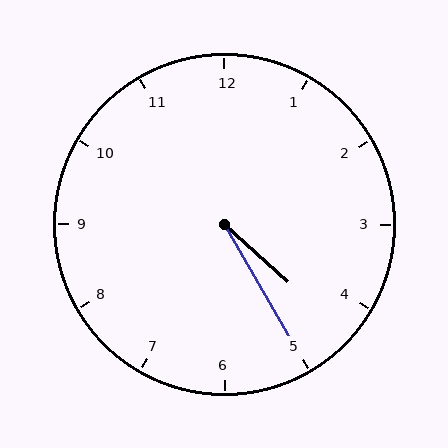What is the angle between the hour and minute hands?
Approximately 18 degrees.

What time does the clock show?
4:25.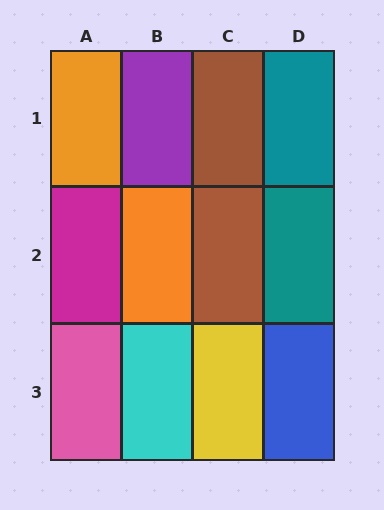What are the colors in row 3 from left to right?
Pink, cyan, yellow, blue.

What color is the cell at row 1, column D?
Teal.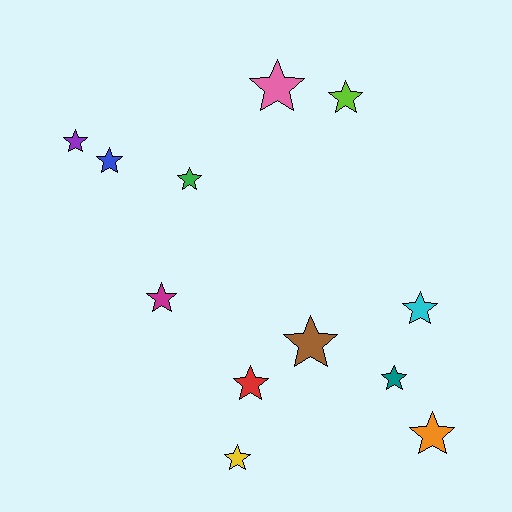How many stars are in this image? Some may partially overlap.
There are 12 stars.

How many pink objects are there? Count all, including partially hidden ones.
There is 1 pink object.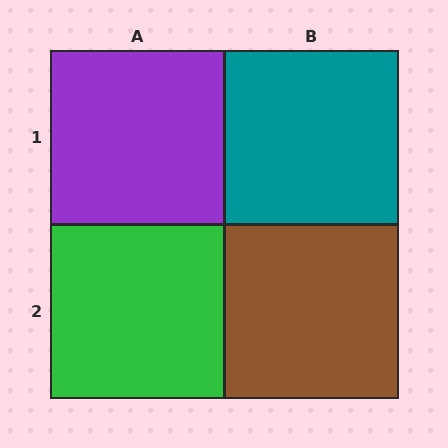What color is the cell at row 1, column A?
Purple.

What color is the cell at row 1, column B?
Teal.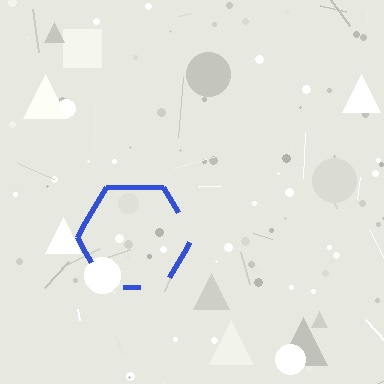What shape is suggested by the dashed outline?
The dashed outline suggests a hexagon.